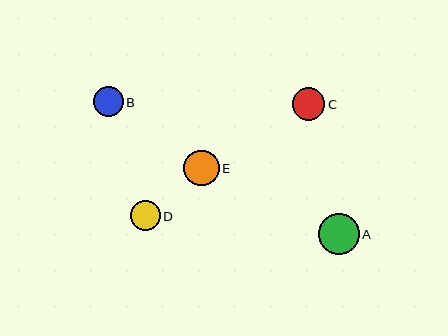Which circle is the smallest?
Circle D is the smallest with a size of approximately 30 pixels.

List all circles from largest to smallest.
From largest to smallest: A, E, C, B, D.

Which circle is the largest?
Circle A is the largest with a size of approximately 41 pixels.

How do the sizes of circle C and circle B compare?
Circle C and circle B are approximately the same size.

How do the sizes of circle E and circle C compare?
Circle E and circle C are approximately the same size.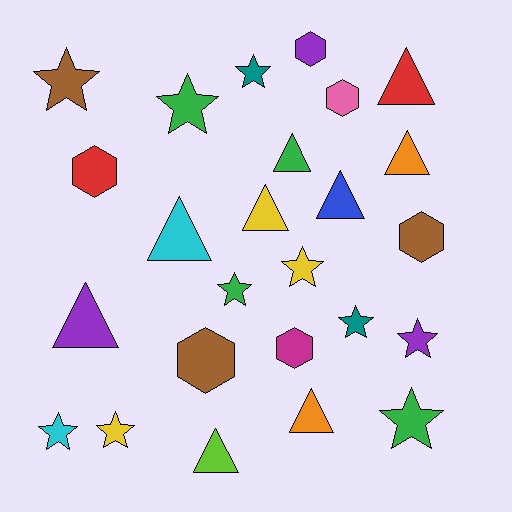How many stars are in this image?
There are 10 stars.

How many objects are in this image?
There are 25 objects.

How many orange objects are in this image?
There are 2 orange objects.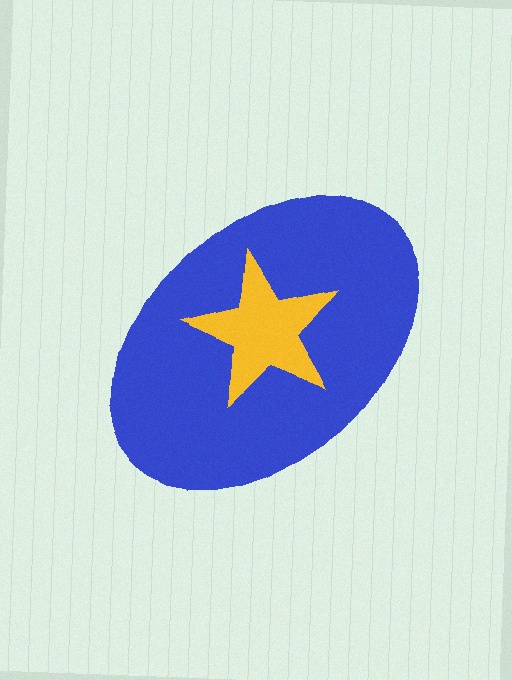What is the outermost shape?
The blue ellipse.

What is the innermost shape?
The yellow star.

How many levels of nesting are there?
2.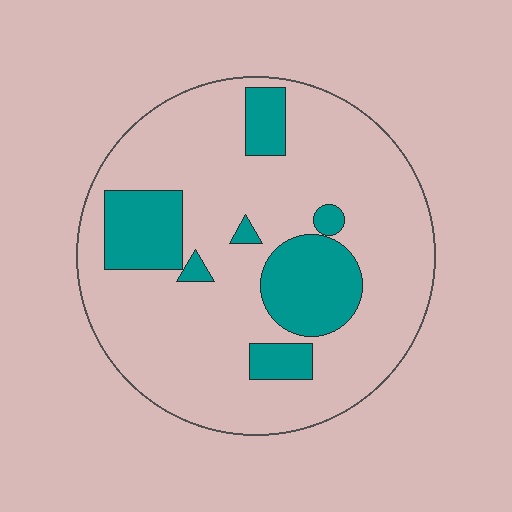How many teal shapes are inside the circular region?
7.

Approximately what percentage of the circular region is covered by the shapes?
Approximately 20%.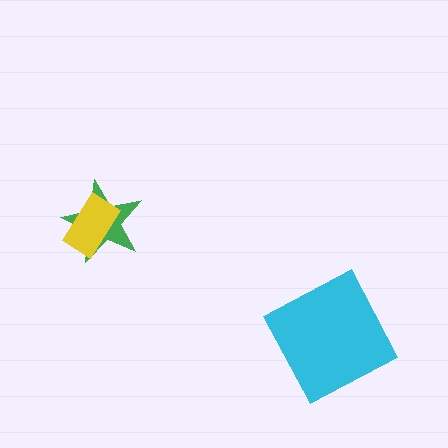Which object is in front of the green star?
The yellow rectangle is in front of the green star.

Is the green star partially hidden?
Yes, it is partially covered by another shape.